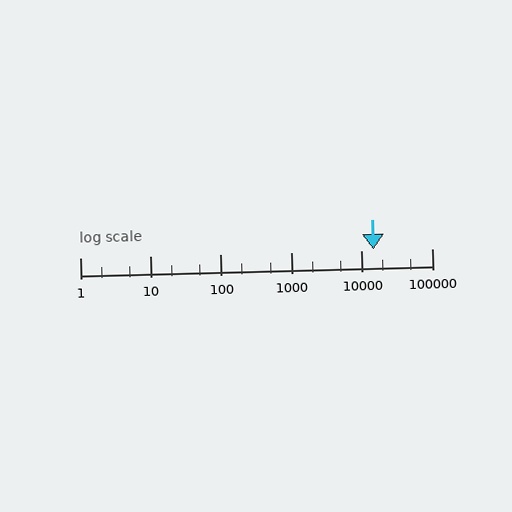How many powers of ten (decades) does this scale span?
The scale spans 5 decades, from 1 to 100000.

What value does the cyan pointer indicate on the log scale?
The pointer indicates approximately 15000.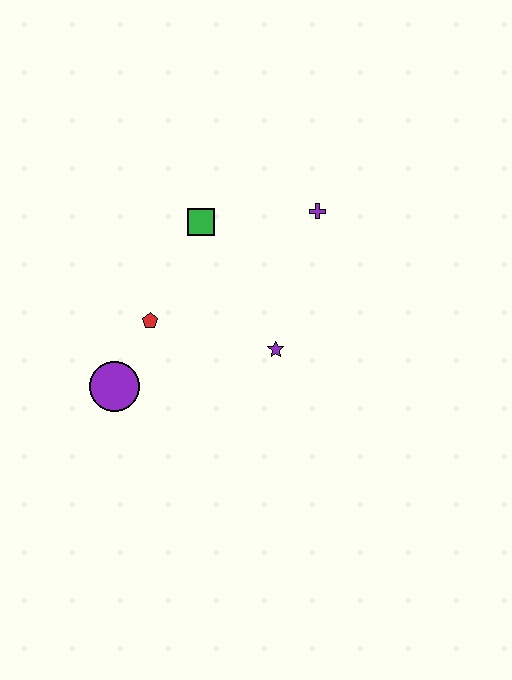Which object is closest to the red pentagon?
The purple circle is closest to the red pentagon.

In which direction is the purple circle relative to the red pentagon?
The purple circle is below the red pentagon.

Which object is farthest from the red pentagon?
The purple cross is farthest from the red pentagon.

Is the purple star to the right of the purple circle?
Yes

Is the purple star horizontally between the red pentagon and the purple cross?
Yes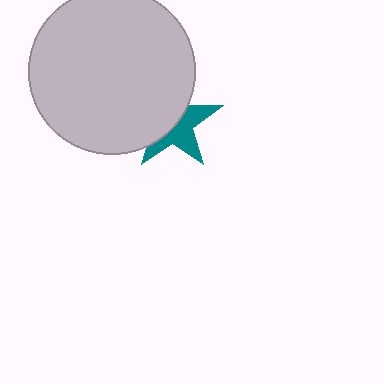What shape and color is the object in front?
The object in front is a light gray circle.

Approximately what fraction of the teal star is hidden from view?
Roughly 53% of the teal star is hidden behind the light gray circle.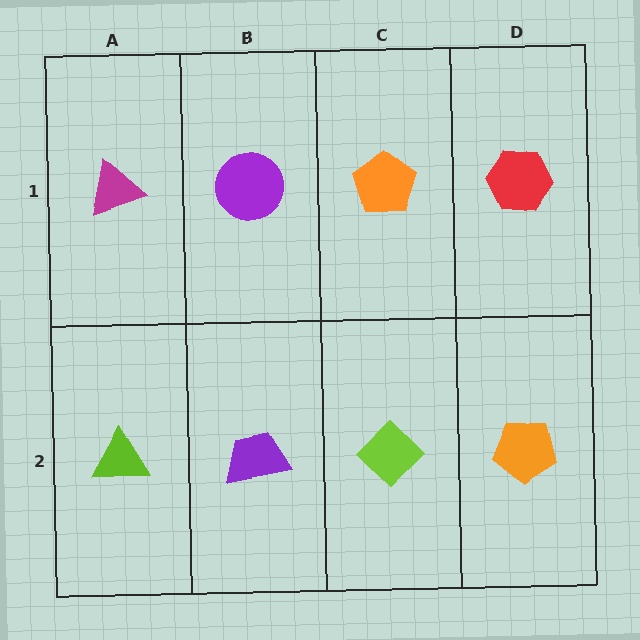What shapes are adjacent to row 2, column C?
An orange pentagon (row 1, column C), a purple trapezoid (row 2, column B), an orange pentagon (row 2, column D).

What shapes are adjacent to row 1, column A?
A lime triangle (row 2, column A), a purple circle (row 1, column B).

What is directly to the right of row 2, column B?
A lime diamond.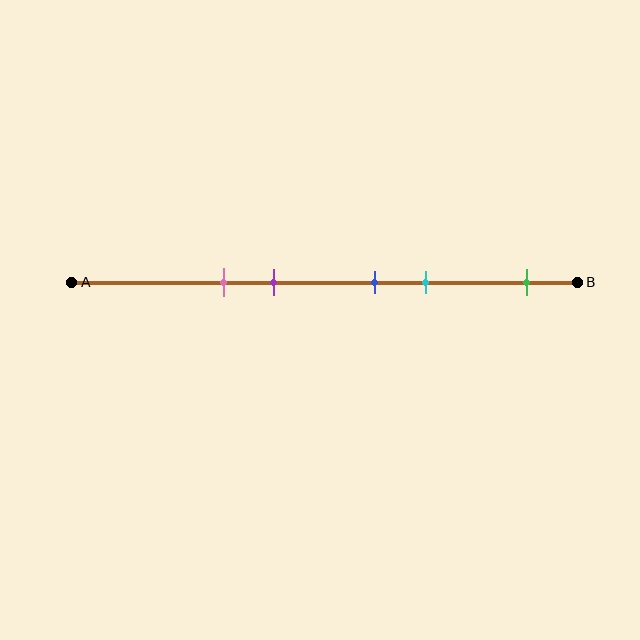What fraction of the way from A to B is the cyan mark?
The cyan mark is approximately 70% (0.7) of the way from A to B.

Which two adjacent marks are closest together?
The blue and cyan marks are the closest adjacent pair.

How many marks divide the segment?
There are 5 marks dividing the segment.